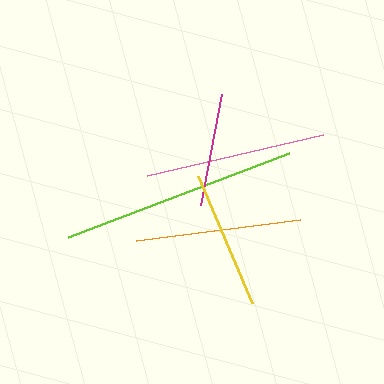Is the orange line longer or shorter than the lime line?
The lime line is longer than the orange line.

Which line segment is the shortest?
The magenta line is the shortest at approximately 113 pixels.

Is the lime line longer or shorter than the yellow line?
The lime line is longer than the yellow line.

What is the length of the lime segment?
The lime segment is approximately 236 pixels long.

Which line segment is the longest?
The lime line is the longest at approximately 236 pixels.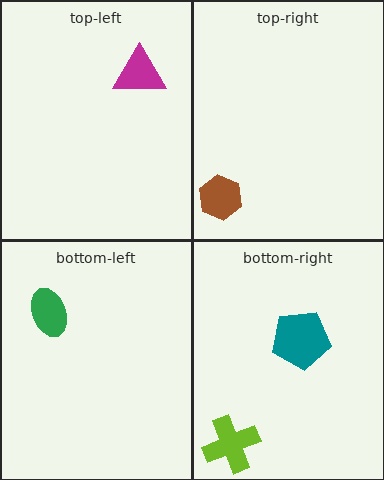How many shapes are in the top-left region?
1.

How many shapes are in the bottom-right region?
2.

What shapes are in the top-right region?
The brown hexagon.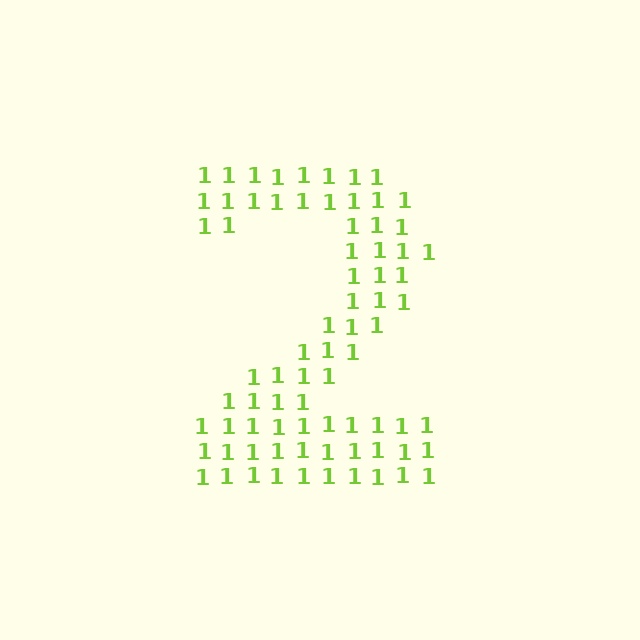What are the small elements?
The small elements are digit 1's.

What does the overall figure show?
The overall figure shows the digit 2.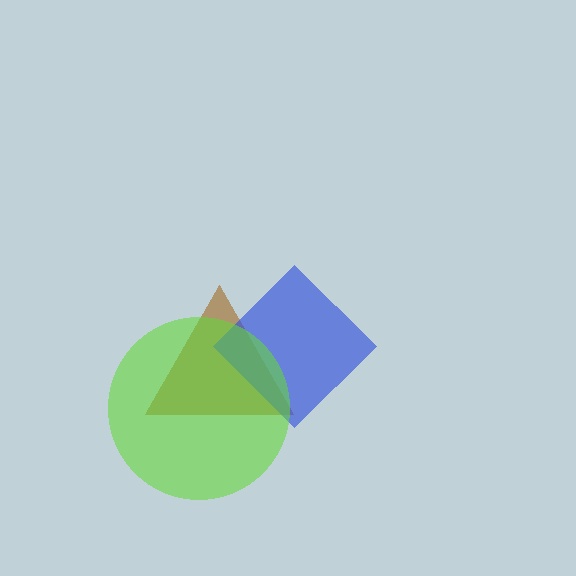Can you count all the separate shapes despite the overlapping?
Yes, there are 3 separate shapes.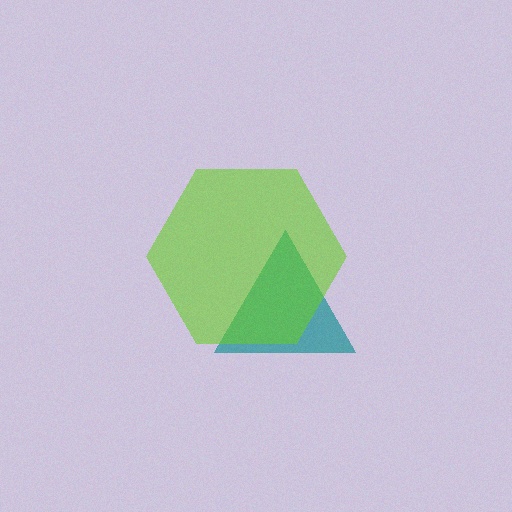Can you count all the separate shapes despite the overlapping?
Yes, there are 2 separate shapes.